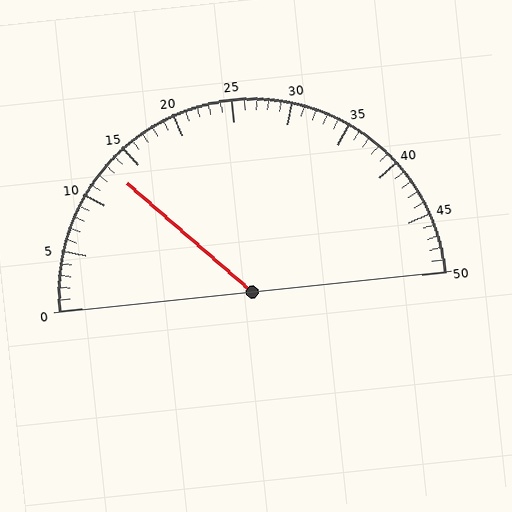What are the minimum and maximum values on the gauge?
The gauge ranges from 0 to 50.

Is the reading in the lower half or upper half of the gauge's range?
The reading is in the lower half of the range (0 to 50).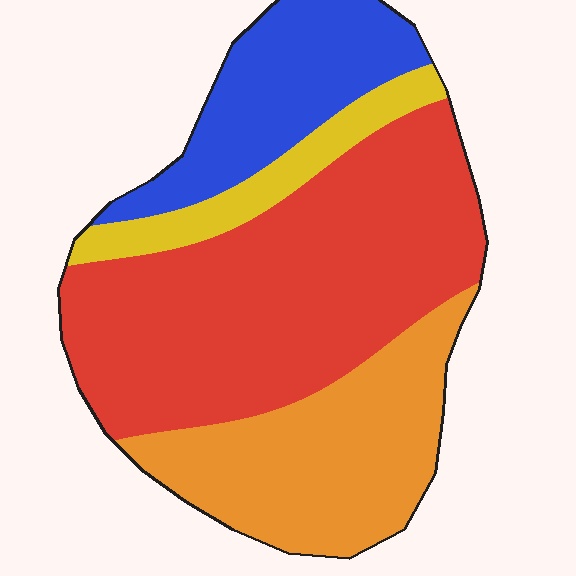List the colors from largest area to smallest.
From largest to smallest: red, orange, blue, yellow.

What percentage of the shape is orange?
Orange covers about 25% of the shape.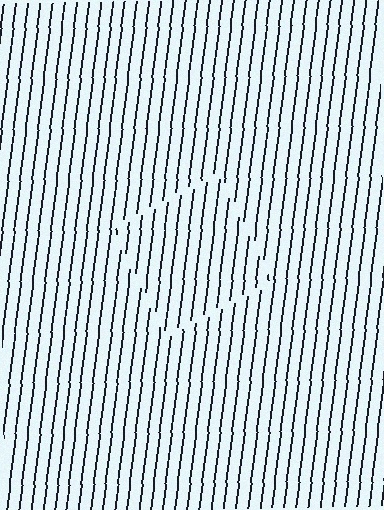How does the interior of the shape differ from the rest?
The interior of the shape contains the same grating, shifted by half a period — the contour is defined by the phase discontinuity where line-ends from the inner and outer gratings abut.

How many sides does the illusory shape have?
4 sides — the line-ends trace a square.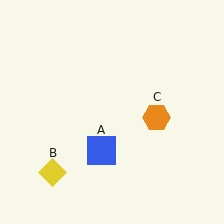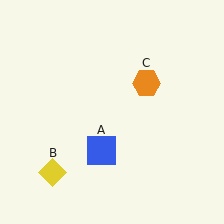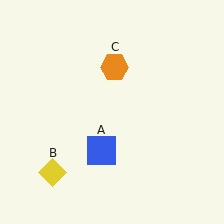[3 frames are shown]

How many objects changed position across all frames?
1 object changed position: orange hexagon (object C).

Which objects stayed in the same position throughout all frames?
Blue square (object A) and yellow diamond (object B) remained stationary.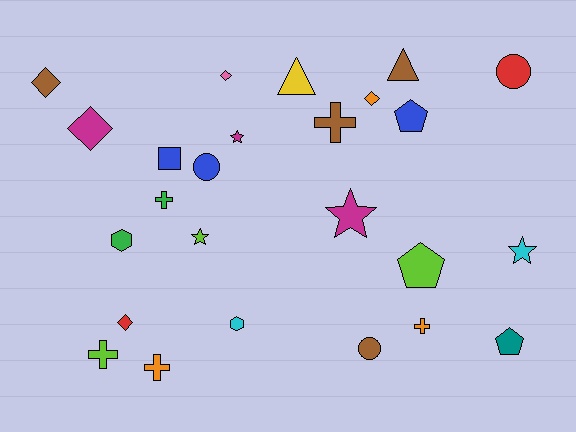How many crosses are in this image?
There are 5 crosses.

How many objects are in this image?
There are 25 objects.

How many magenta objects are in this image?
There are 3 magenta objects.